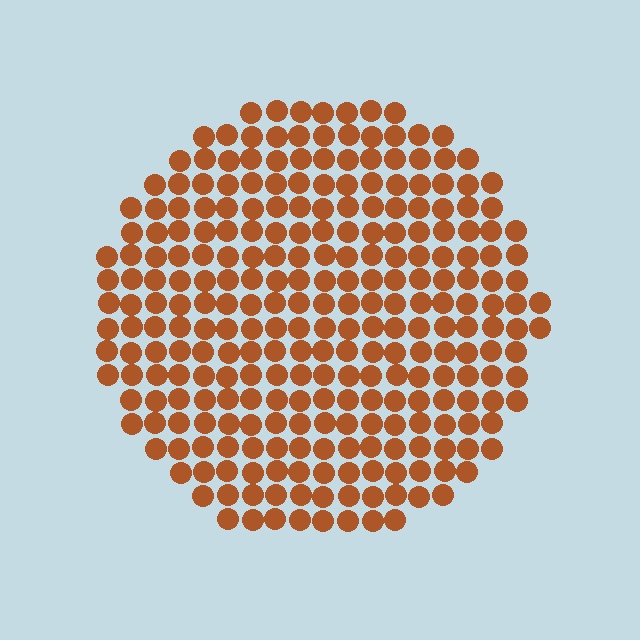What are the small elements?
The small elements are circles.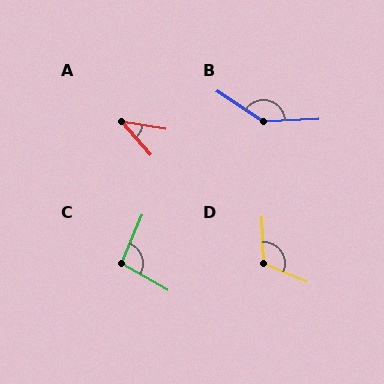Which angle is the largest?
B, at approximately 144 degrees.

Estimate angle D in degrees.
Approximately 115 degrees.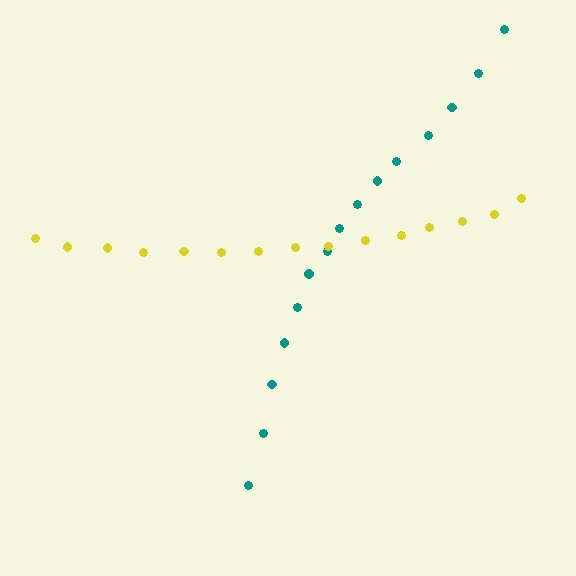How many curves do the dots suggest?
There are 2 distinct paths.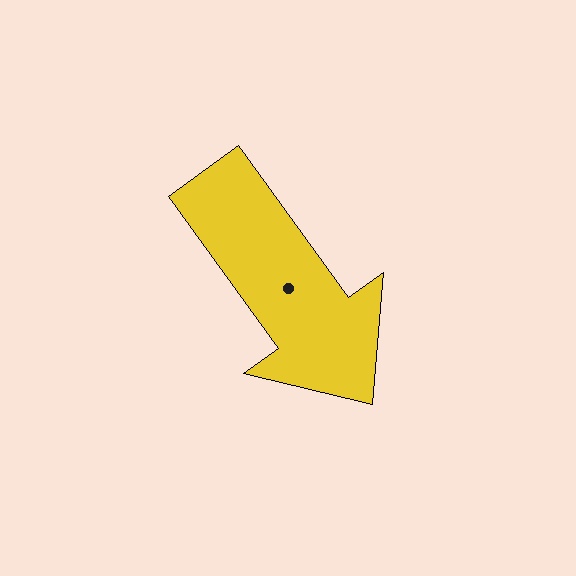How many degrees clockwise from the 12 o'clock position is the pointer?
Approximately 144 degrees.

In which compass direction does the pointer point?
Southeast.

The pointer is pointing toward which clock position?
Roughly 5 o'clock.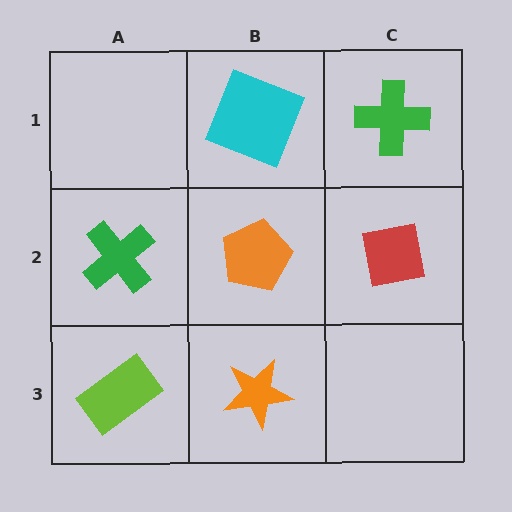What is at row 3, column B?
An orange star.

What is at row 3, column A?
A lime rectangle.